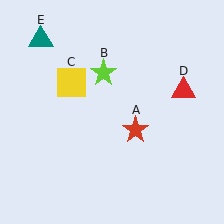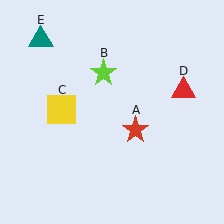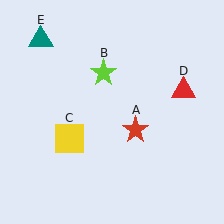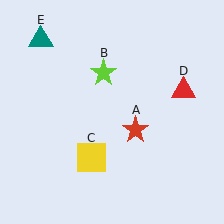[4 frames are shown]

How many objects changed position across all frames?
1 object changed position: yellow square (object C).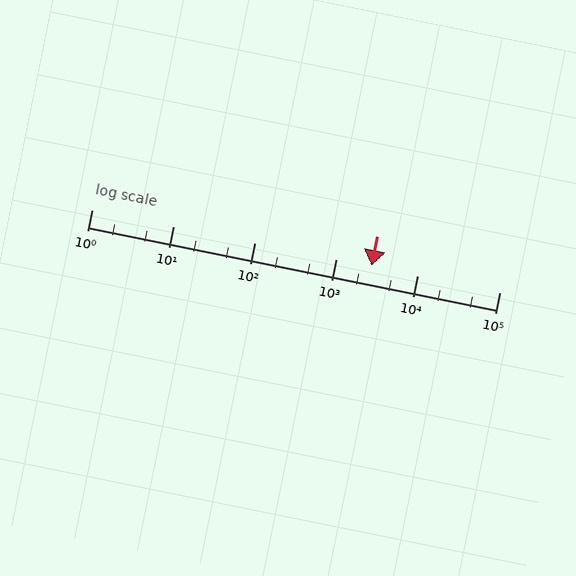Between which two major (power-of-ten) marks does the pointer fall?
The pointer is between 1000 and 10000.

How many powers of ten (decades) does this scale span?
The scale spans 5 decades, from 1 to 100000.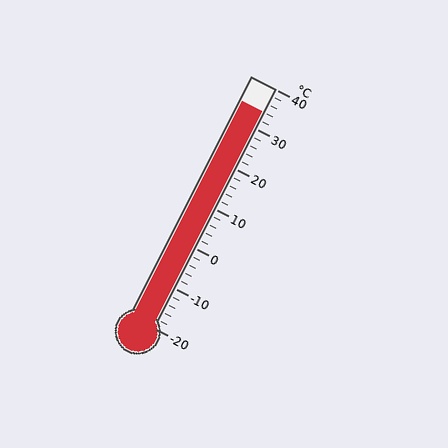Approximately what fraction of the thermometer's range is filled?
The thermometer is filled to approximately 90% of its range.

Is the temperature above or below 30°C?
The temperature is above 30°C.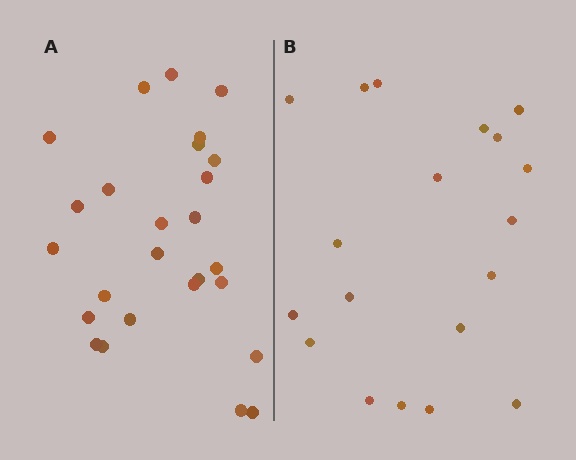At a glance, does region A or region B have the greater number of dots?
Region A (the left region) has more dots.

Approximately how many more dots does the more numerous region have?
Region A has roughly 8 or so more dots than region B.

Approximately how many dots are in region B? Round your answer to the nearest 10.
About 20 dots. (The exact count is 19, which rounds to 20.)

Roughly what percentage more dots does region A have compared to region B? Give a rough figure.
About 35% more.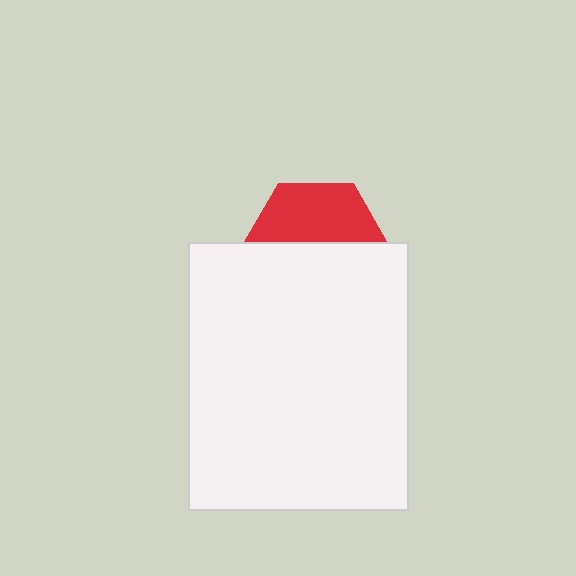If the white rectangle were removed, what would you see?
You would see the complete red hexagon.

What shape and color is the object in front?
The object in front is a white rectangle.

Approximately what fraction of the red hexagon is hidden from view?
Roughly 57% of the red hexagon is hidden behind the white rectangle.